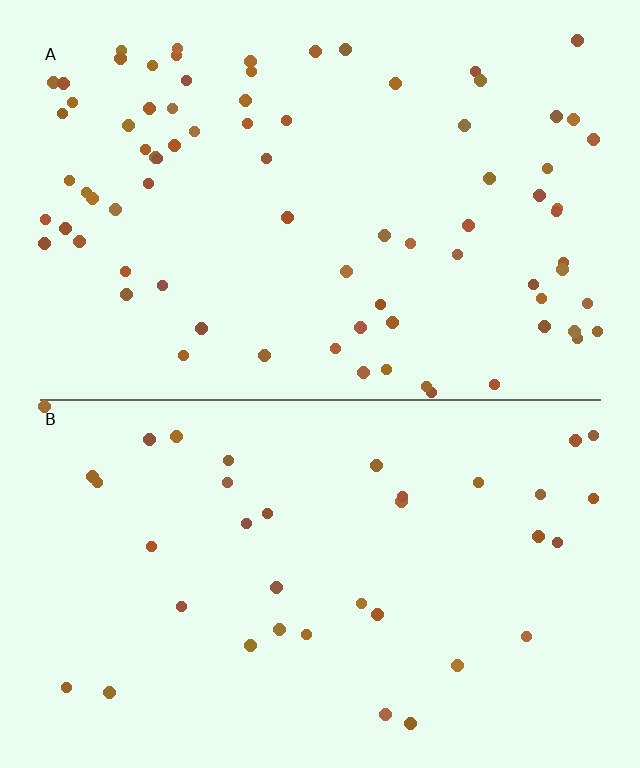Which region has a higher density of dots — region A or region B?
A (the top).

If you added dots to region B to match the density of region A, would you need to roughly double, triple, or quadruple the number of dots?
Approximately double.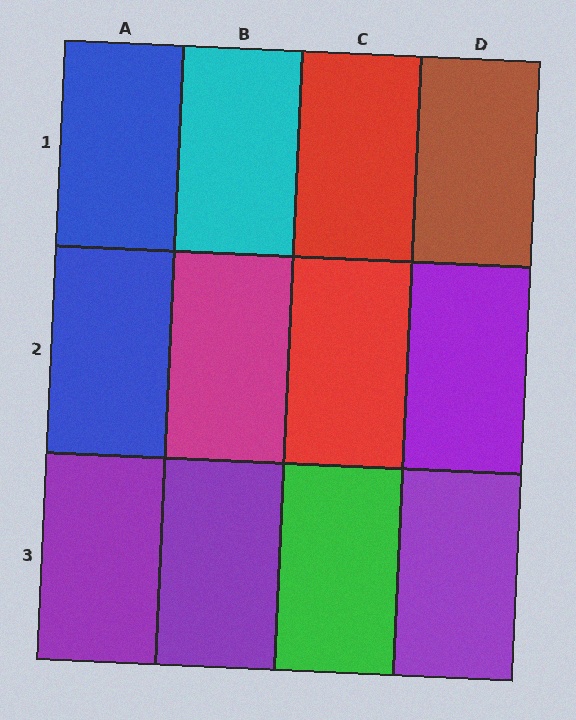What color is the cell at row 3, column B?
Purple.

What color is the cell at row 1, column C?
Red.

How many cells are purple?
4 cells are purple.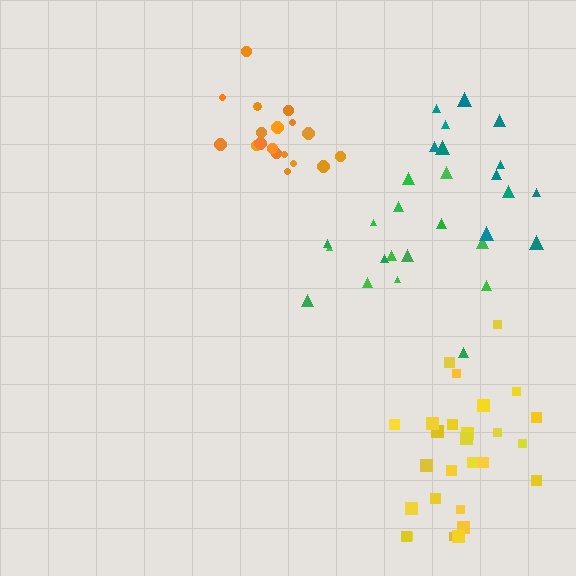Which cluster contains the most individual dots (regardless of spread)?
Yellow (27).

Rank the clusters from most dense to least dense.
orange, yellow, green, teal.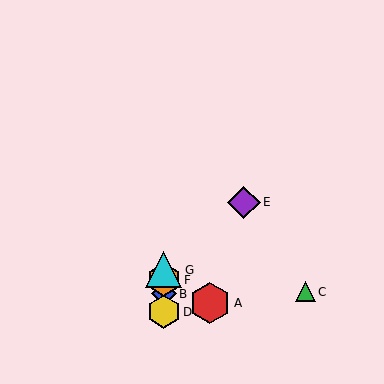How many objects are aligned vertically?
4 objects (B, D, F, G) are aligned vertically.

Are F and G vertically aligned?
Yes, both are at x≈164.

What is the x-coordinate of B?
Object B is at x≈164.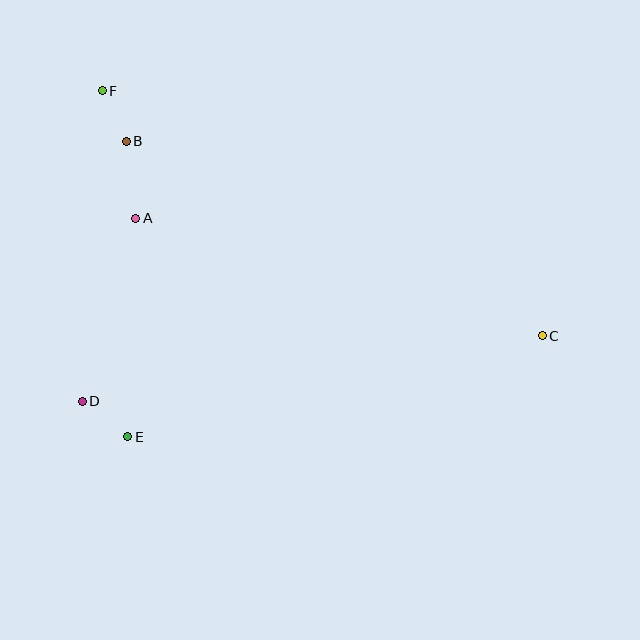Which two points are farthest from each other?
Points C and F are farthest from each other.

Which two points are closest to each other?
Points B and F are closest to each other.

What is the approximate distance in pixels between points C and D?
The distance between C and D is approximately 465 pixels.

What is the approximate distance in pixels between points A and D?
The distance between A and D is approximately 191 pixels.